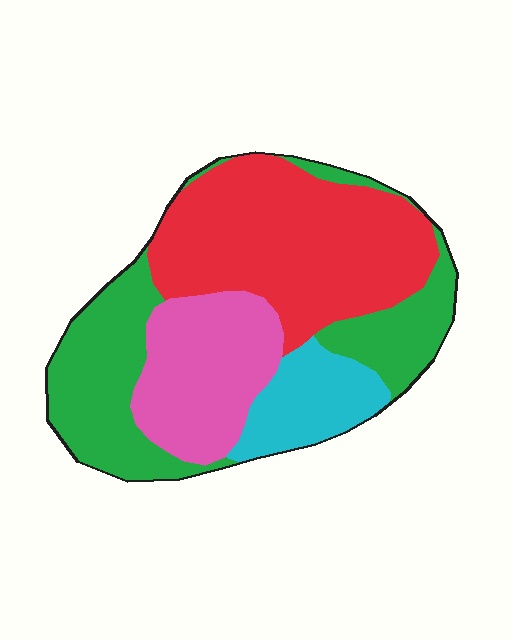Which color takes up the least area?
Cyan, at roughly 10%.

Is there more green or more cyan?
Green.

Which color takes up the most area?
Red, at roughly 35%.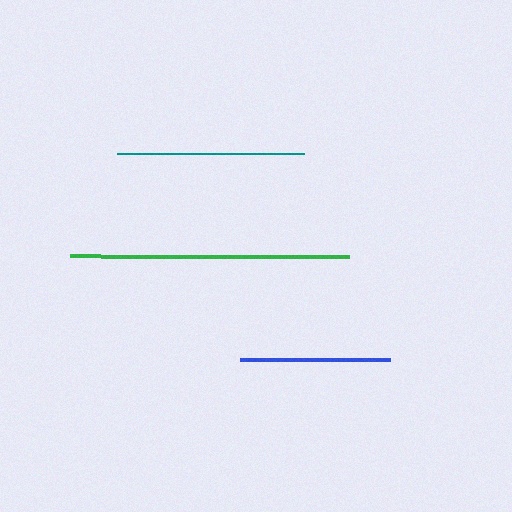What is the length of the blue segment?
The blue segment is approximately 150 pixels long.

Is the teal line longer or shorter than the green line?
The green line is longer than the teal line.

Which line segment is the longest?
The green line is the longest at approximately 280 pixels.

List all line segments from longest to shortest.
From longest to shortest: green, teal, blue.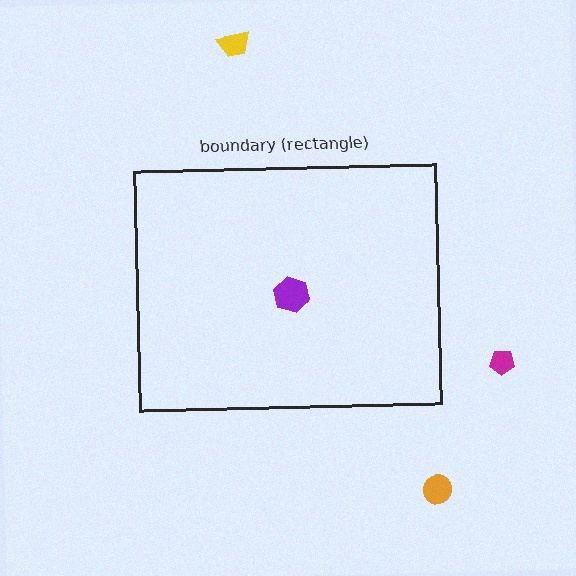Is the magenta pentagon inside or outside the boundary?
Outside.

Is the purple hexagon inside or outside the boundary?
Inside.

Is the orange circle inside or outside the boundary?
Outside.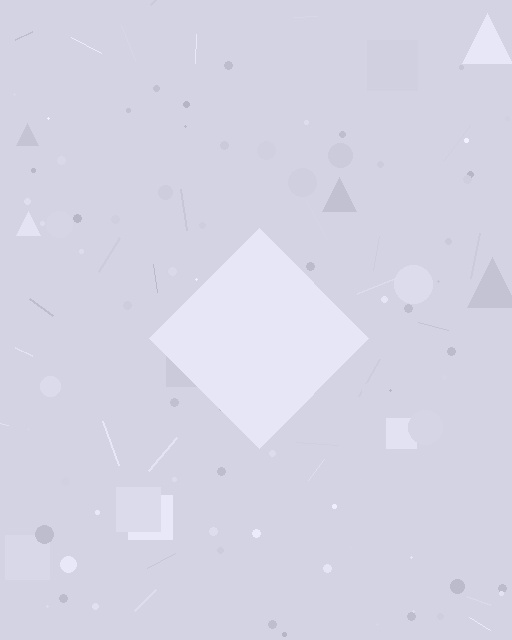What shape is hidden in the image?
A diamond is hidden in the image.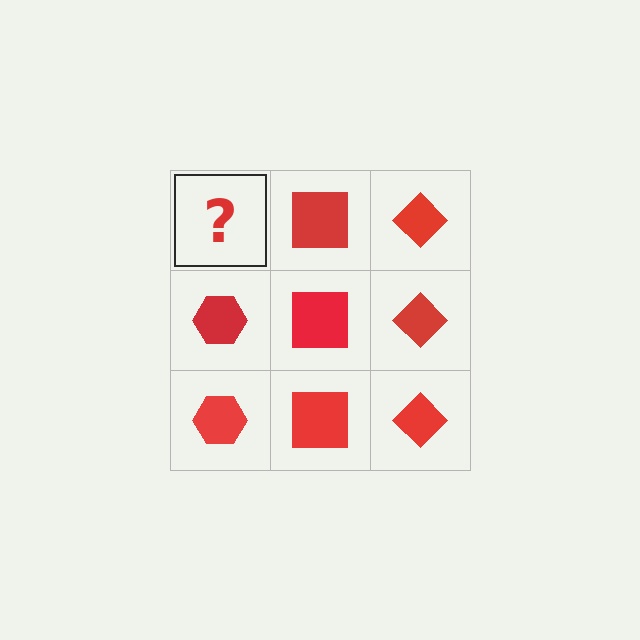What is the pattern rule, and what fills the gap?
The rule is that each column has a consistent shape. The gap should be filled with a red hexagon.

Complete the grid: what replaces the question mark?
The question mark should be replaced with a red hexagon.